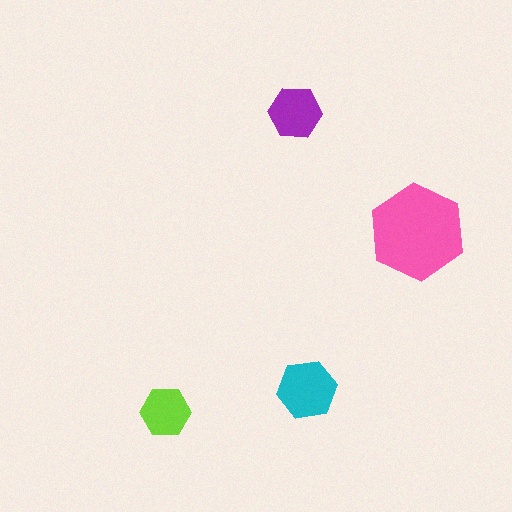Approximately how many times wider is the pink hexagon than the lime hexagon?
About 2 times wider.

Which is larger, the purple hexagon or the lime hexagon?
The purple one.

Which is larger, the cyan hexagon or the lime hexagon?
The cyan one.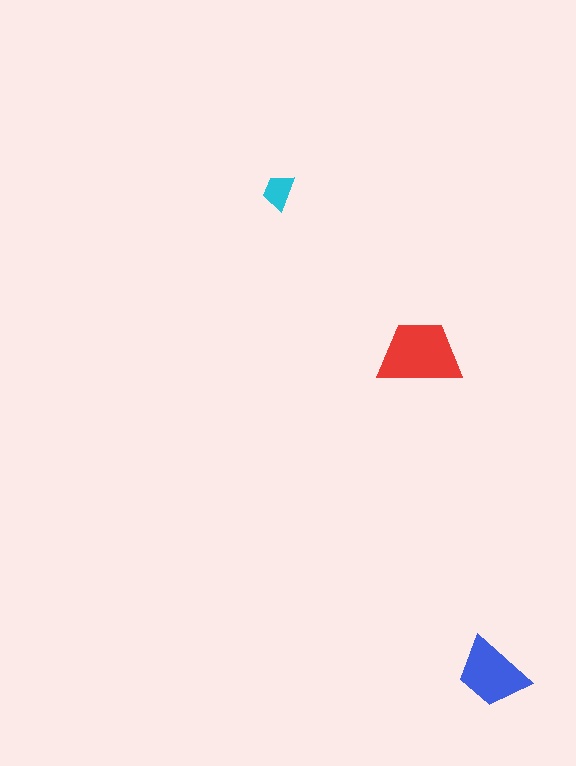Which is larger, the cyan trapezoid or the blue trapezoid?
The blue one.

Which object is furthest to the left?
The cyan trapezoid is leftmost.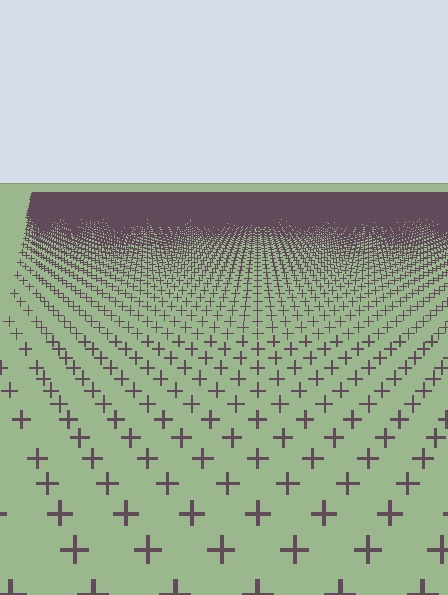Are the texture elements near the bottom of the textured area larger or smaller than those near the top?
Larger. Near the bottom, elements are closer to the viewer and appear at a bigger on-screen size.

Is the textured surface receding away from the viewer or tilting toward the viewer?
The surface is receding away from the viewer. Texture elements get smaller and denser toward the top.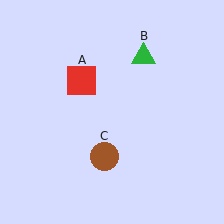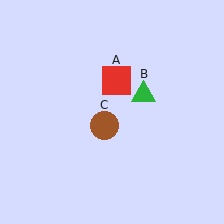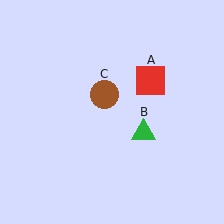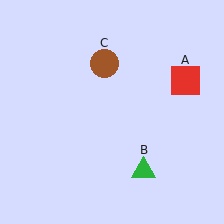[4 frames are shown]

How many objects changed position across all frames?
3 objects changed position: red square (object A), green triangle (object B), brown circle (object C).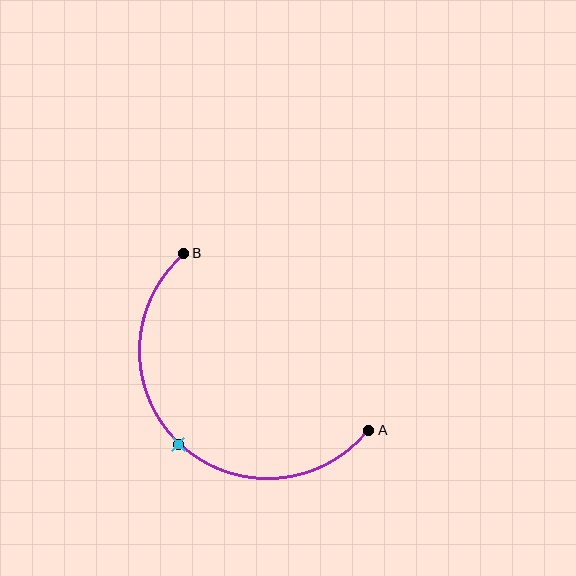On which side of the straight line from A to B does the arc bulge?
The arc bulges below and to the left of the straight line connecting A and B.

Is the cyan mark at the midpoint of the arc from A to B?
Yes. The cyan mark lies on the arc at equal arc-length from both A and B — it is the arc midpoint.